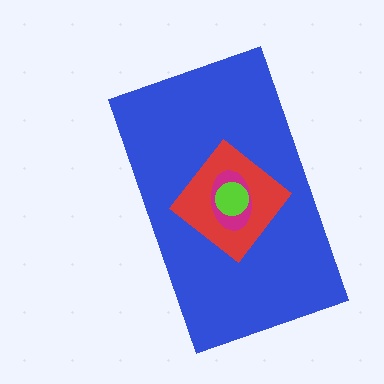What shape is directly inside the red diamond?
The magenta ellipse.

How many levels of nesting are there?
4.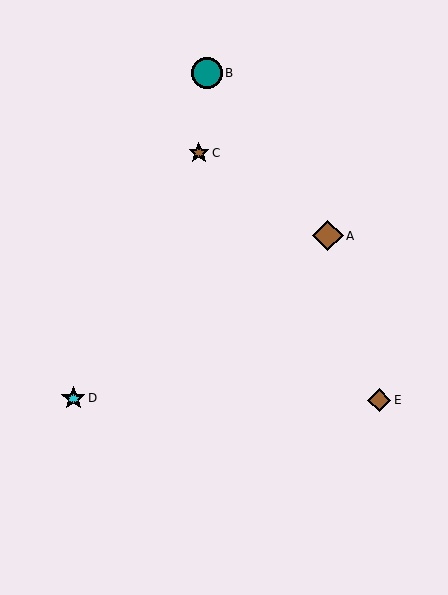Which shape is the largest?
The teal circle (labeled B) is the largest.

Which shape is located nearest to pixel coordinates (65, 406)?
The cyan star (labeled D) at (73, 398) is nearest to that location.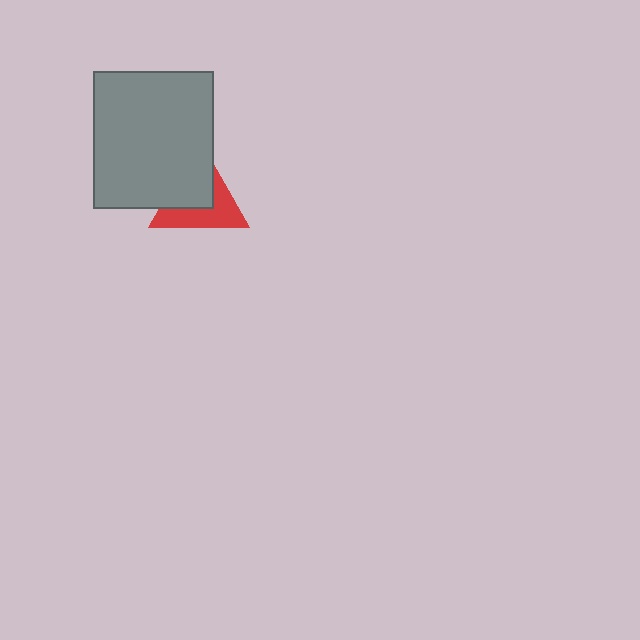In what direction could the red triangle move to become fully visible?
The red triangle could move toward the lower-right. That would shift it out from behind the gray rectangle entirely.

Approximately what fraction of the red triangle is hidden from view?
Roughly 50% of the red triangle is hidden behind the gray rectangle.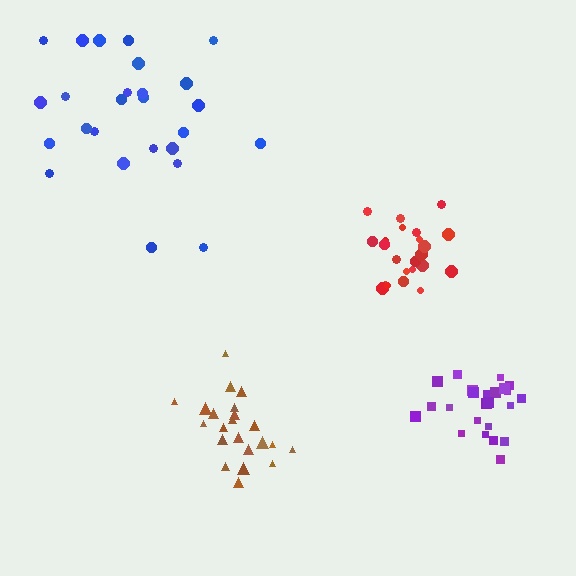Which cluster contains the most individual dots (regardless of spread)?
Blue (26).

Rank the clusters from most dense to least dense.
purple, red, brown, blue.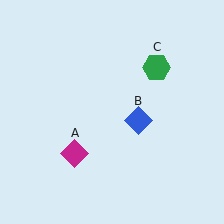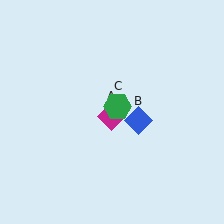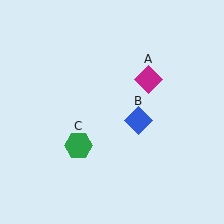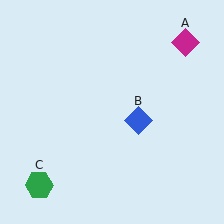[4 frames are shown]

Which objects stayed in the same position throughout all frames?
Blue diamond (object B) remained stationary.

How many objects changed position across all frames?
2 objects changed position: magenta diamond (object A), green hexagon (object C).